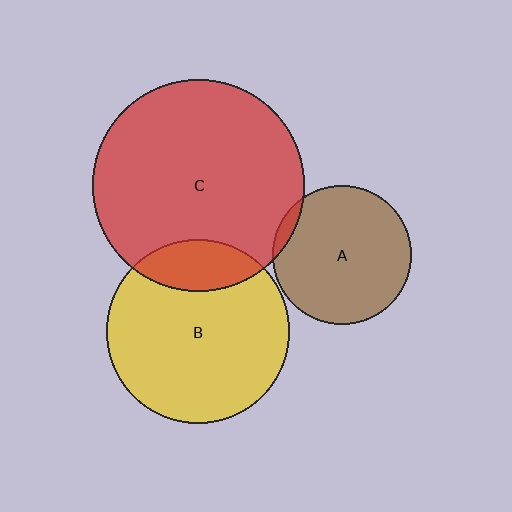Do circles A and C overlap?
Yes.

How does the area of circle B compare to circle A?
Approximately 1.8 times.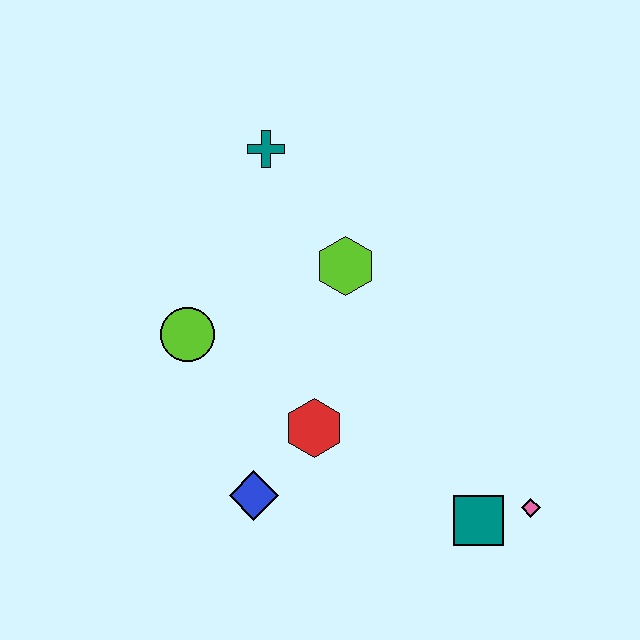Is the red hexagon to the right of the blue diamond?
Yes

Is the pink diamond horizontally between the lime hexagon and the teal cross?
No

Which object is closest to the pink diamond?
The teal square is closest to the pink diamond.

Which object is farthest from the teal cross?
The pink diamond is farthest from the teal cross.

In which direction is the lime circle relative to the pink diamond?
The lime circle is to the left of the pink diamond.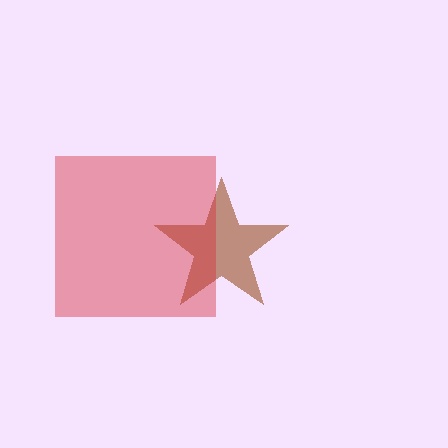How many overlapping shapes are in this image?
There are 2 overlapping shapes in the image.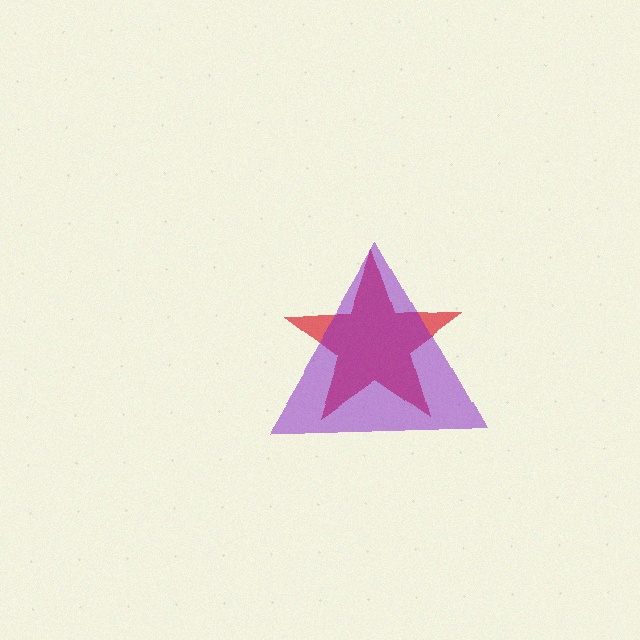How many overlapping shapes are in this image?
There are 2 overlapping shapes in the image.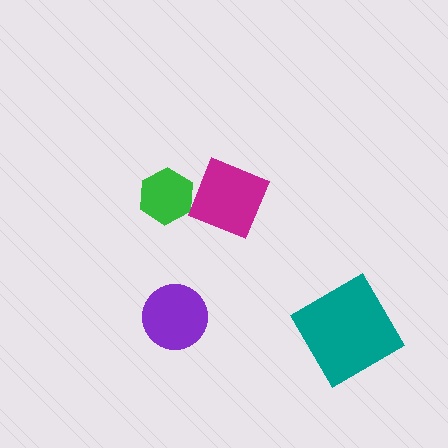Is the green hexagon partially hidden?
Yes, it is partially covered by another shape.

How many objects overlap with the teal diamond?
0 objects overlap with the teal diamond.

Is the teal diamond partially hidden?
No, no other shape covers it.